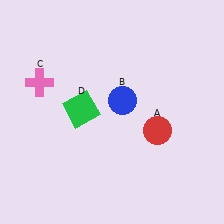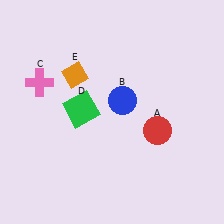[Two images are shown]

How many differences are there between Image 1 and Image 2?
There is 1 difference between the two images.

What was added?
An orange diamond (E) was added in Image 2.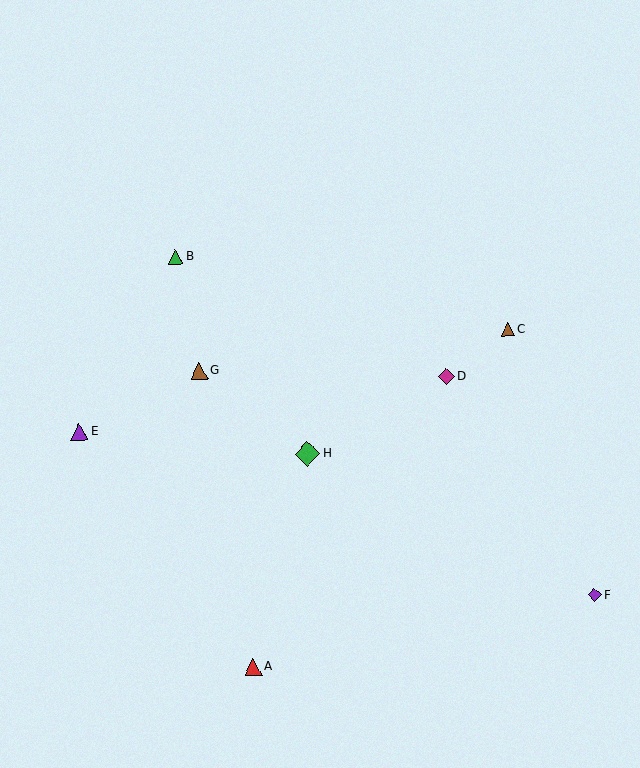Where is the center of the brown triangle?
The center of the brown triangle is at (508, 329).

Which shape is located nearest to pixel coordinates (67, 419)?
The purple triangle (labeled E) at (79, 432) is nearest to that location.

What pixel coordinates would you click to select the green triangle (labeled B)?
Click at (175, 257) to select the green triangle B.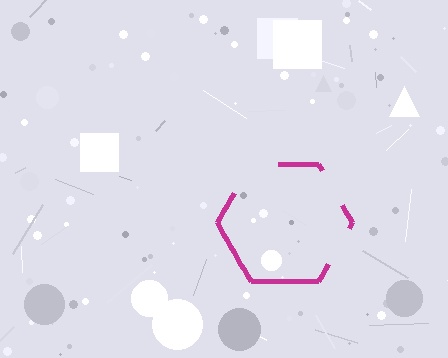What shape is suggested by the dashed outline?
The dashed outline suggests a hexagon.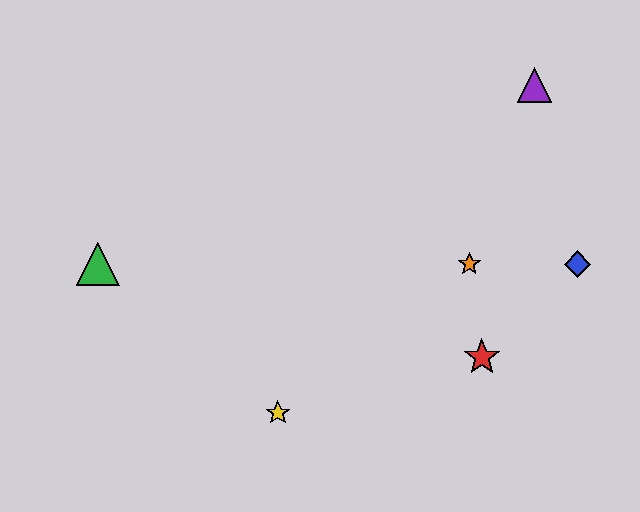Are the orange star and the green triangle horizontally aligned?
Yes, both are at y≈264.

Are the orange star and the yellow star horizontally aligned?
No, the orange star is at y≈264 and the yellow star is at y≈413.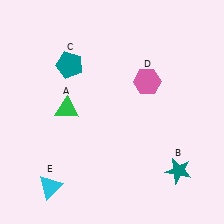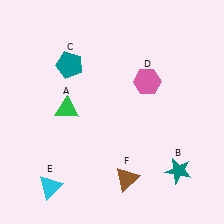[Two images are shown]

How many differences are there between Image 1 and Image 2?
There is 1 difference between the two images.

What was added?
A brown triangle (F) was added in Image 2.